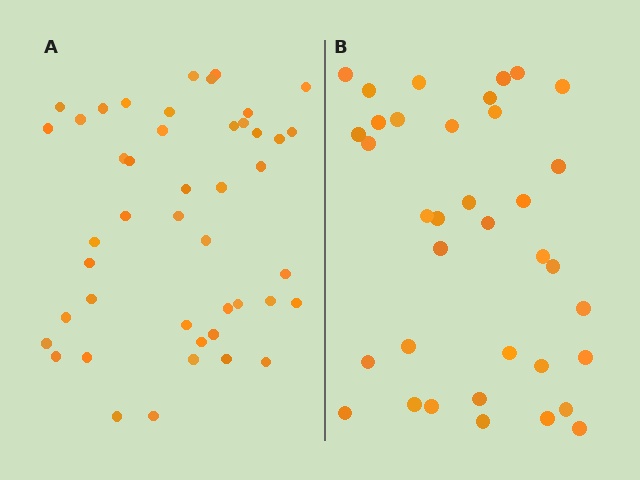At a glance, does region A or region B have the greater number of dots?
Region A (the left region) has more dots.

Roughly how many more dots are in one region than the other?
Region A has roughly 8 or so more dots than region B.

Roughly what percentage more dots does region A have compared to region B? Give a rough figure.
About 25% more.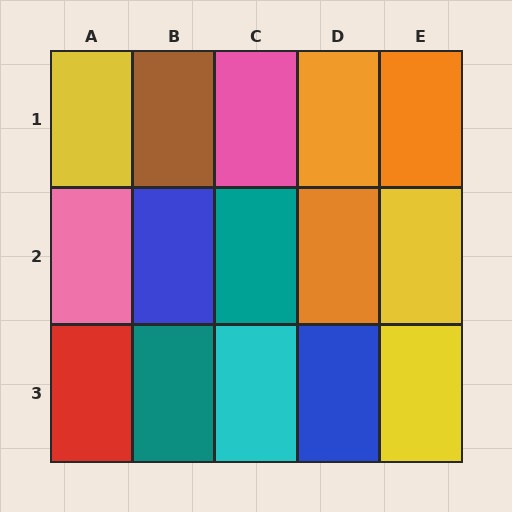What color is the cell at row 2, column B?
Blue.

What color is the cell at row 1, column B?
Brown.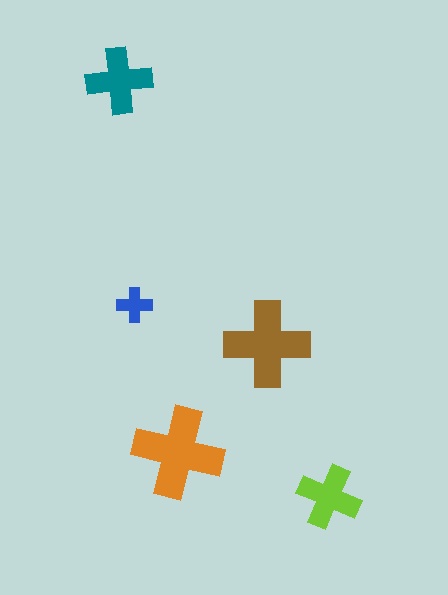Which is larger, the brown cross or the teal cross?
The brown one.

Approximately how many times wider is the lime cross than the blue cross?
About 2 times wider.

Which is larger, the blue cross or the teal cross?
The teal one.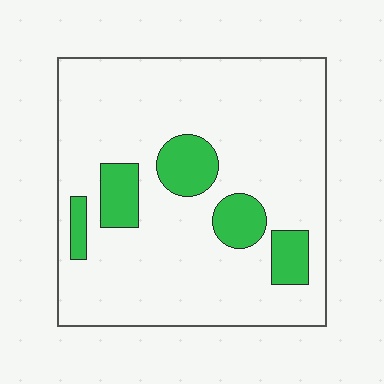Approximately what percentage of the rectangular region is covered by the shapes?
Approximately 15%.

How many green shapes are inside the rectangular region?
5.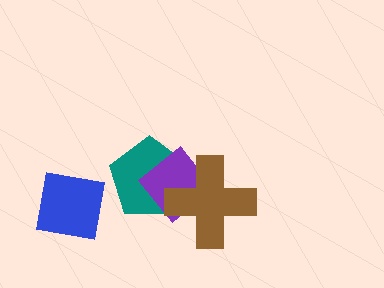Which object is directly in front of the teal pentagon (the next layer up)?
The purple diamond is directly in front of the teal pentagon.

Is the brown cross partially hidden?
No, no other shape covers it.